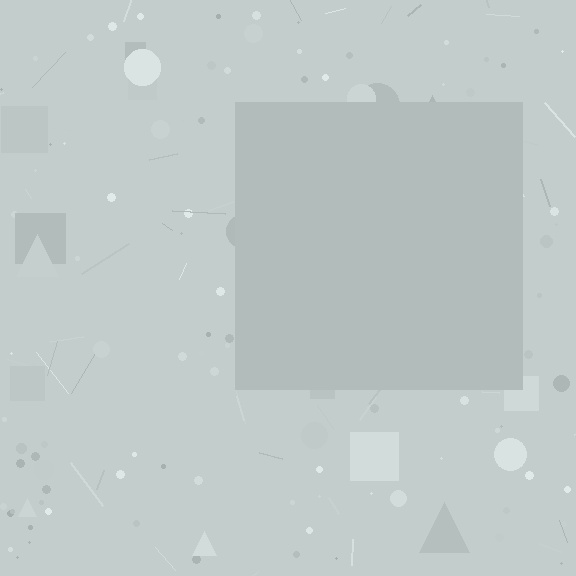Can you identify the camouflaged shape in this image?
The camouflaged shape is a square.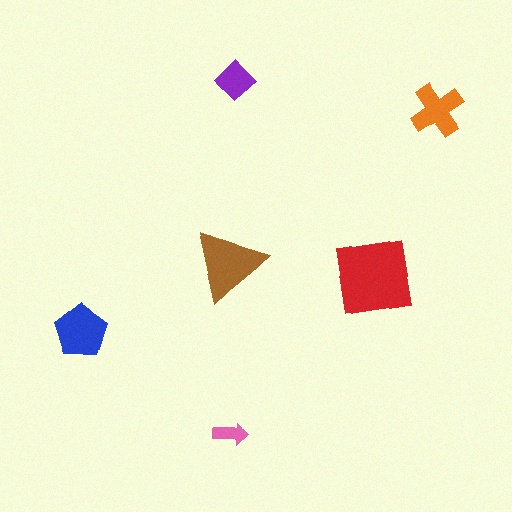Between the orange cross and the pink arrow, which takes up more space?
The orange cross.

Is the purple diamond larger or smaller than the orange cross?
Smaller.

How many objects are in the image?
There are 6 objects in the image.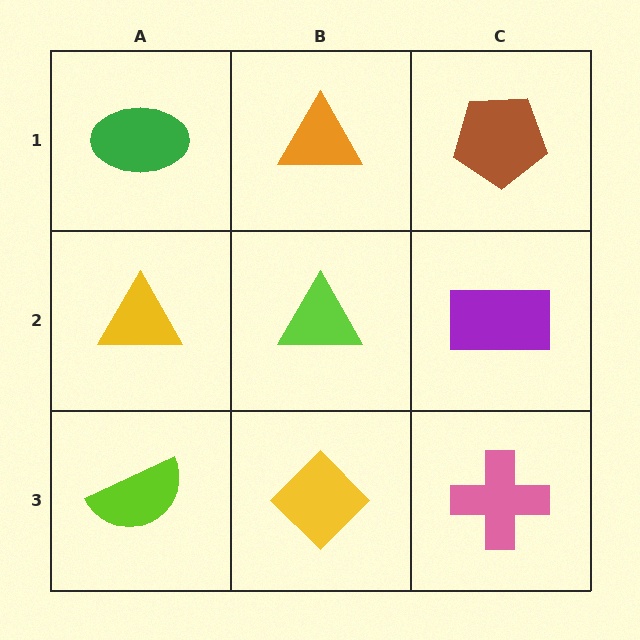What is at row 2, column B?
A lime triangle.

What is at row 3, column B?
A yellow diamond.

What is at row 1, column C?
A brown pentagon.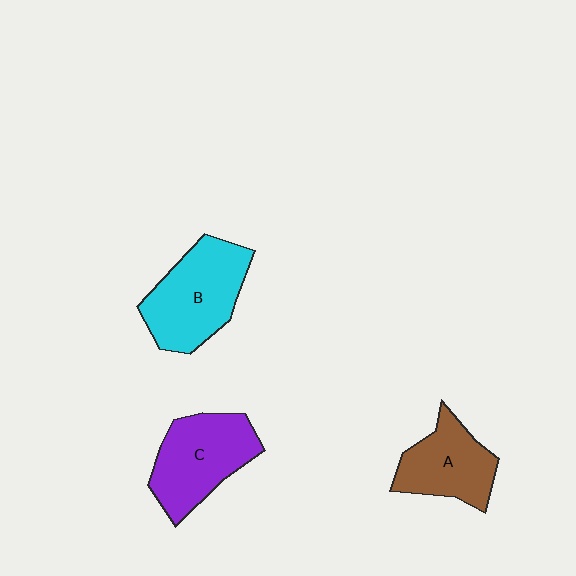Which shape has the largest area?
Shape B (cyan).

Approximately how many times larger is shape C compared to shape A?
Approximately 1.2 times.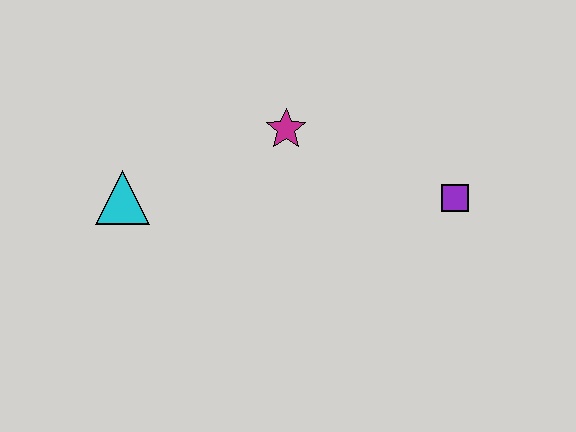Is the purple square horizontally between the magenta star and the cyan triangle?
No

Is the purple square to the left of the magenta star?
No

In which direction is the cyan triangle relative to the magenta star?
The cyan triangle is to the left of the magenta star.